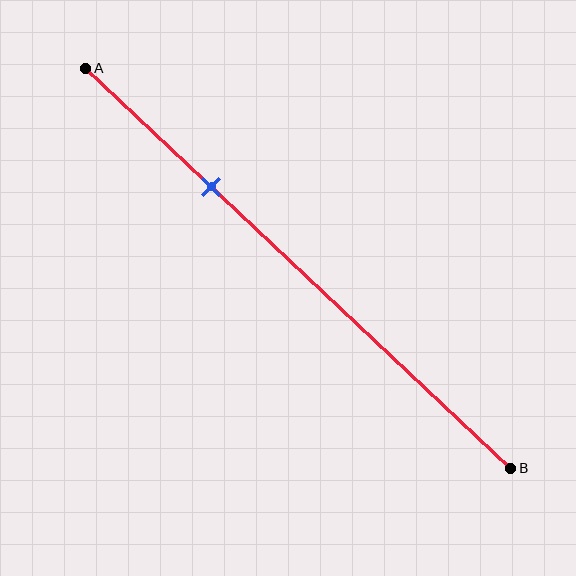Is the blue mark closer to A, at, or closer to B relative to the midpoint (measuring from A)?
The blue mark is closer to point A than the midpoint of segment AB.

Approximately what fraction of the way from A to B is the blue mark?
The blue mark is approximately 30% of the way from A to B.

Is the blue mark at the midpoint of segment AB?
No, the mark is at about 30% from A, not at the 50% midpoint.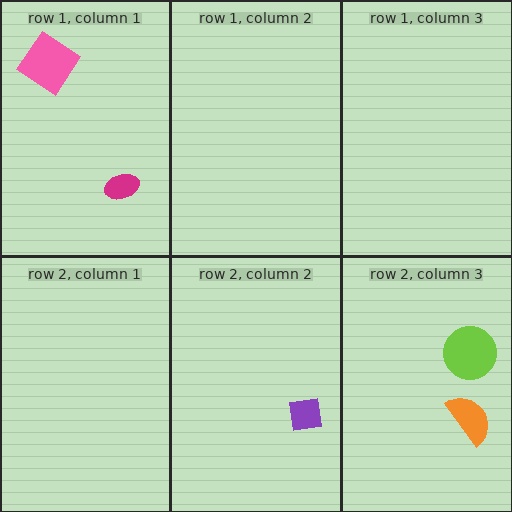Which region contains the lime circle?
The row 2, column 3 region.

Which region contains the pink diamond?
The row 1, column 1 region.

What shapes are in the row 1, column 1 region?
The pink diamond, the magenta ellipse.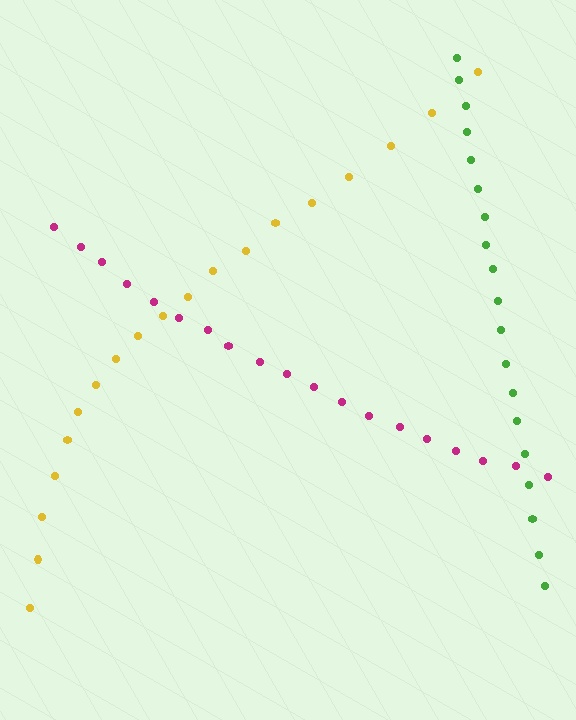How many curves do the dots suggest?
There are 3 distinct paths.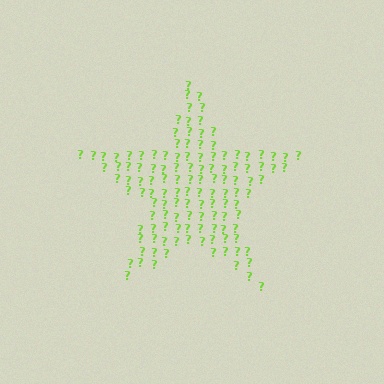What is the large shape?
The large shape is a star.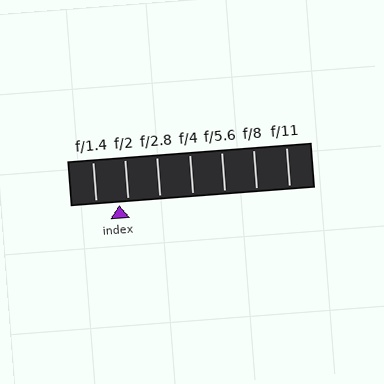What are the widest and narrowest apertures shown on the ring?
The widest aperture shown is f/1.4 and the narrowest is f/11.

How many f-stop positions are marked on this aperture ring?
There are 7 f-stop positions marked.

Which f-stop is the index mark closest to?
The index mark is closest to f/2.